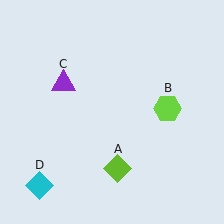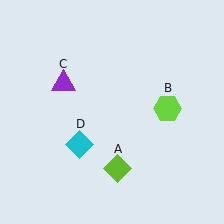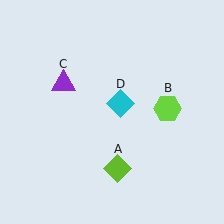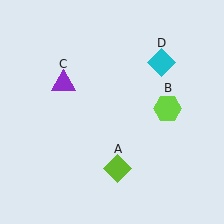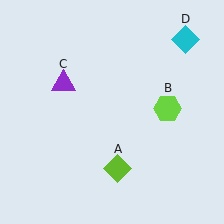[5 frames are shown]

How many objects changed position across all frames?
1 object changed position: cyan diamond (object D).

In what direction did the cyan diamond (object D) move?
The cyan diamond (object D) moved up and to the right.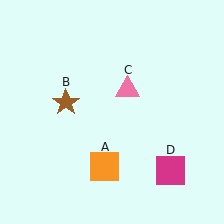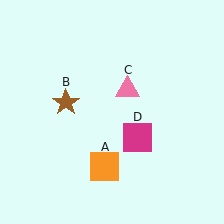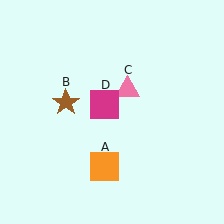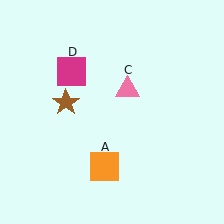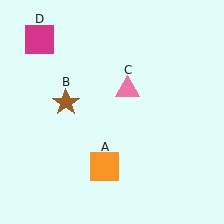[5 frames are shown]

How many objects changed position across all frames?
1 object changed position: magenta square (object D).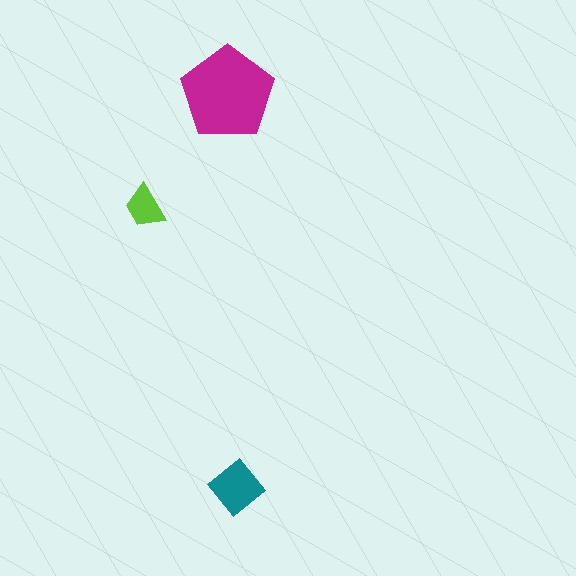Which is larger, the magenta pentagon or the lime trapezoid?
The magenta pentagon.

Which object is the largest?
The magenta pentagon.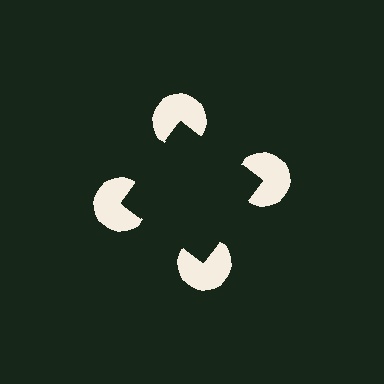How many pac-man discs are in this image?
There are 4 — one at each vertex of the illusory square.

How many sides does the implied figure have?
4 sides.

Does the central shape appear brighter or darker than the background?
It typically appears slightly darker than the background, even though no actual brightness change is drawn.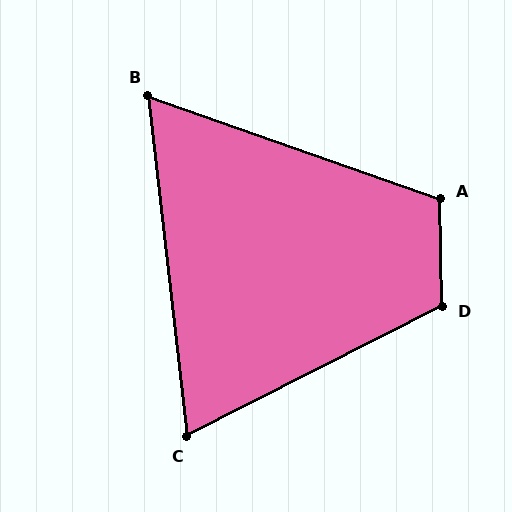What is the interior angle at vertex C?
Approximately 70 degrees (acute).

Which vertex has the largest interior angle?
D, at approximately 116 degrees.